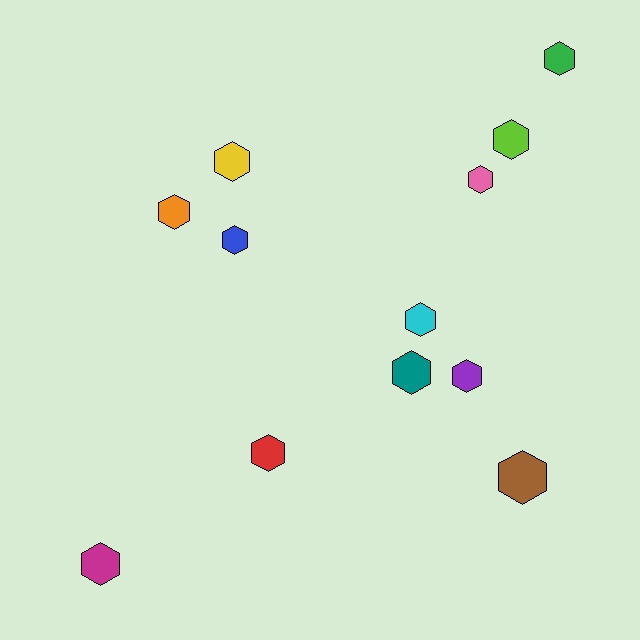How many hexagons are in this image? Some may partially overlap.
There are 12 hexagons.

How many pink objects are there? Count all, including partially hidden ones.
There is 1 pink object.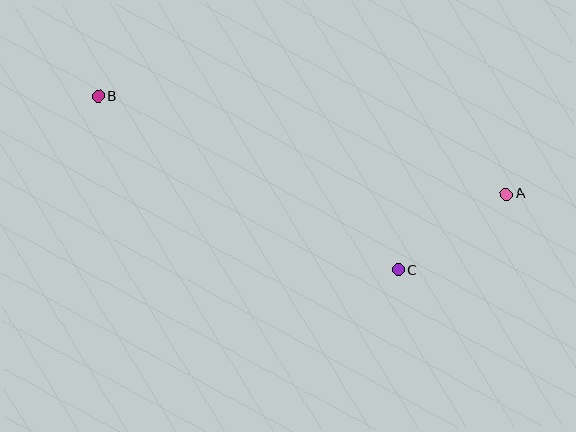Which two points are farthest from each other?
Points A and B are farthest from each other.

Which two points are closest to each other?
Points A and C are closest to each other.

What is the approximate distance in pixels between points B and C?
The distance between B and C is approximately 347 pixels.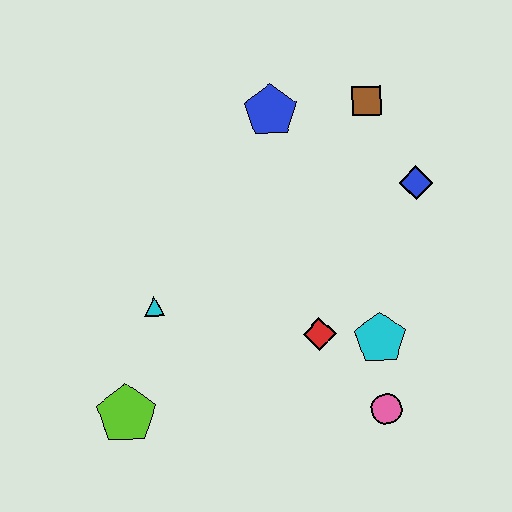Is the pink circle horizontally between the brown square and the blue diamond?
Yes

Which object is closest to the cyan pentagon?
The red diamond is closest to the cyan pentagon.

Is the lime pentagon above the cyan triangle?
No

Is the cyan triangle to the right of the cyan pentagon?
No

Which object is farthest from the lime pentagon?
The brown square is farthest from the lime pentagon.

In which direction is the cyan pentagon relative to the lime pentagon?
The cyan pentagon is to the right of the lime pentagon.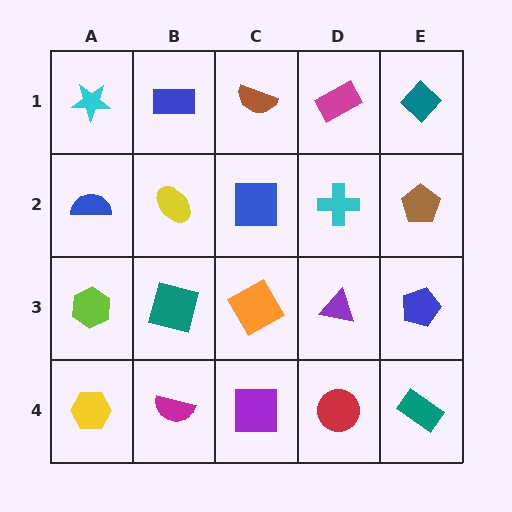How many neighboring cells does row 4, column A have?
2.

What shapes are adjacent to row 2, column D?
A magenta rectangle (row 1, column D), a purple triangle (row 3, column D), a blue square (row 2, column C), a brown pentagon (row 2, column E).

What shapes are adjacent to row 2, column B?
A blue rectangle (row 1, column B), a teal square (row 3, column B), a blue semicircle (row 2, column A), a blue square (row 2, column C).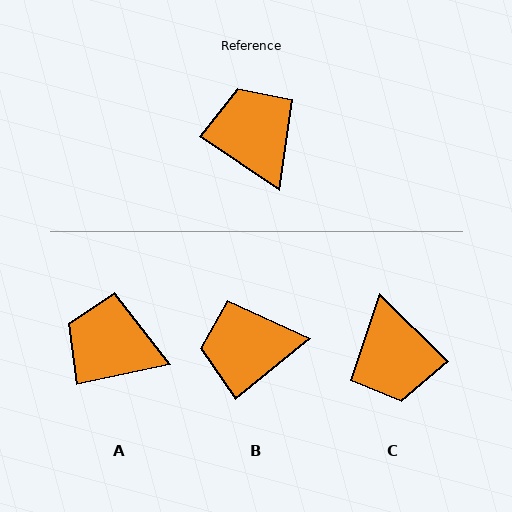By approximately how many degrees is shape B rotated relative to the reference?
Approximately 73 degrees counter-clockwise.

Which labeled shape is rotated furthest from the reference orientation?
C, about 170 degrees away.